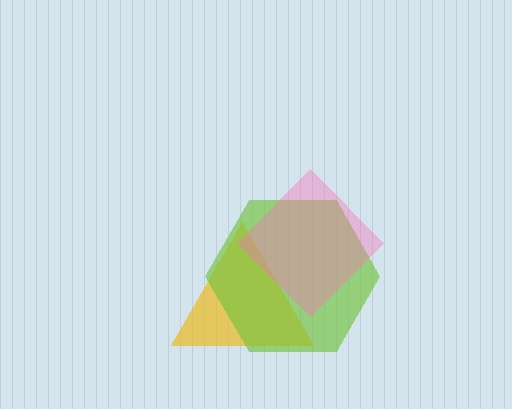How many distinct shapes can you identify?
There are 3 distinct shapes: a yellow triangle, a lime hexagon, a pink diamond.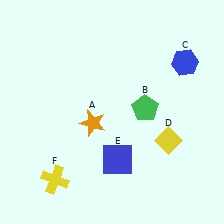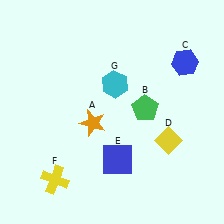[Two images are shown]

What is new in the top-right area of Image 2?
A cyan hexagon (G) was added in the top-right area of Image 2.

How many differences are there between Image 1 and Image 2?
There is 1 difference between the two images.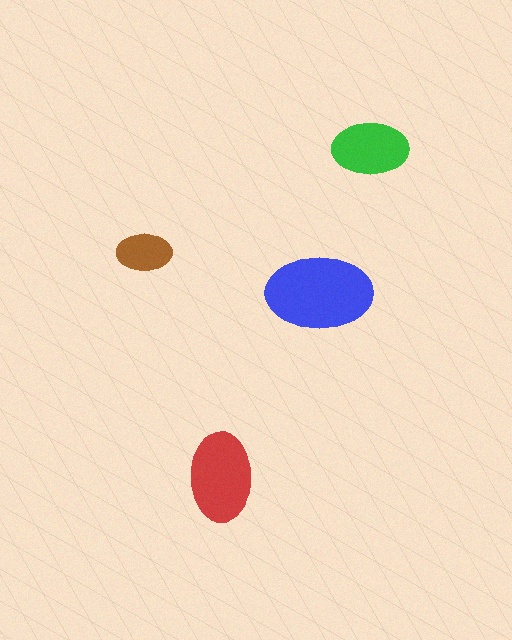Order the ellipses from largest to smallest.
the blue one, the red one, the green one, the brown one.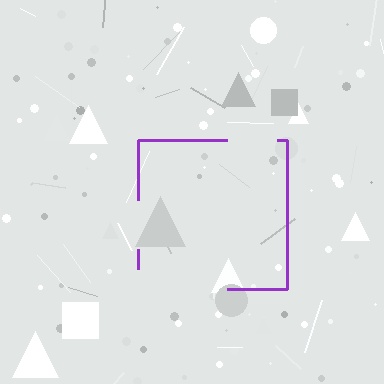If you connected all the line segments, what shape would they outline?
They would outline a square.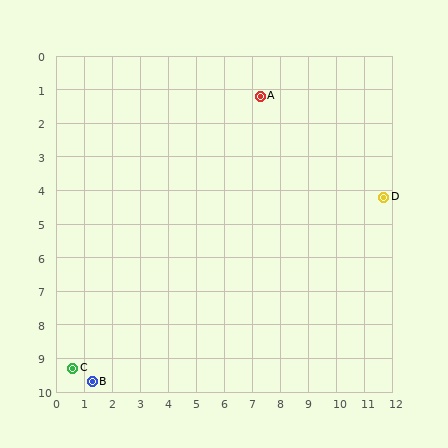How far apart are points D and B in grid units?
Points D and B are about 11.8 grid units apart.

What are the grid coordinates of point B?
Point B is at approximately (1.3, 9.7).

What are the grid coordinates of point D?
Point D is at approximately (11.7, 4.2).